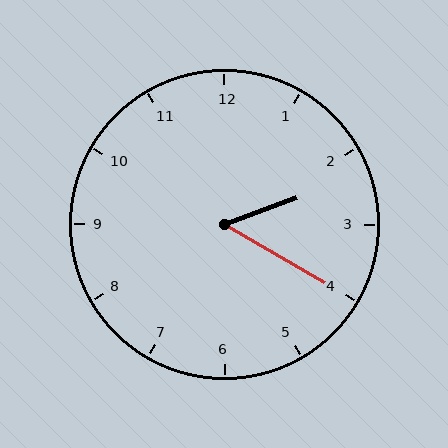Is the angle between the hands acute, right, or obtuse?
It is acute.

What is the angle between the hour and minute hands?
Approximately 50 degrees.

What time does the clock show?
2:20.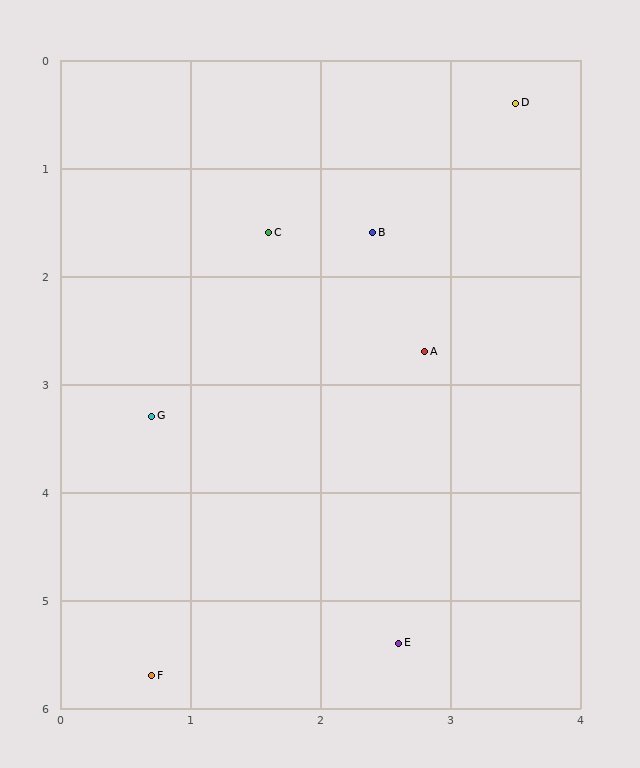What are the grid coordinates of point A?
Point A is at approximately (2.8, 2.7).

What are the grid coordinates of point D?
Point D is at approximately (3.5, 0.4).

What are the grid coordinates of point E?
Point E is at approximately (2.6, 5.4).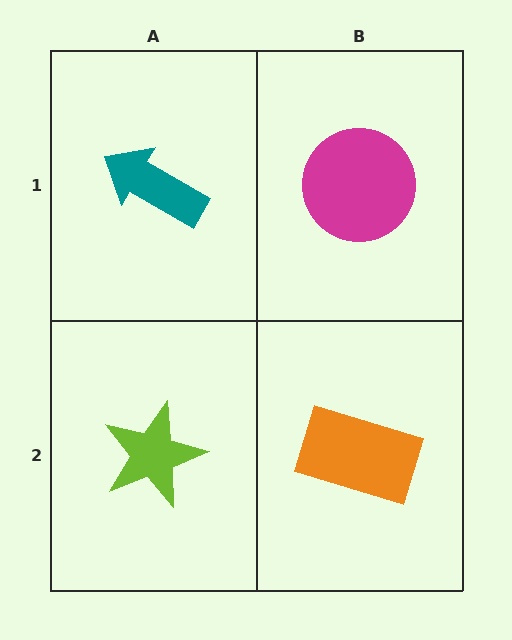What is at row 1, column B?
A magenta circle.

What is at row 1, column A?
A teal arrow.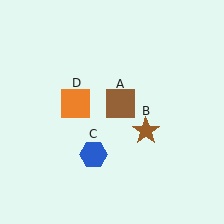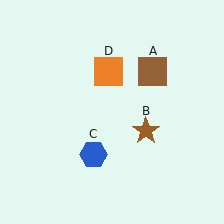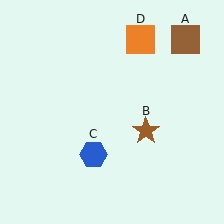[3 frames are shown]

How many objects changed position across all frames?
2 objects changed position: brown square (object A), orange square (object D).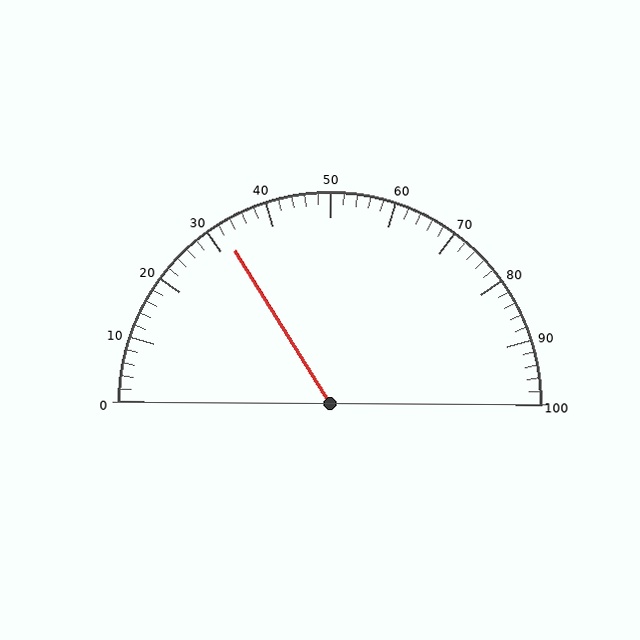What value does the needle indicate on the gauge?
The needle indicates approximately 32.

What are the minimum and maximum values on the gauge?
The gauge ranges from 0 to 100.